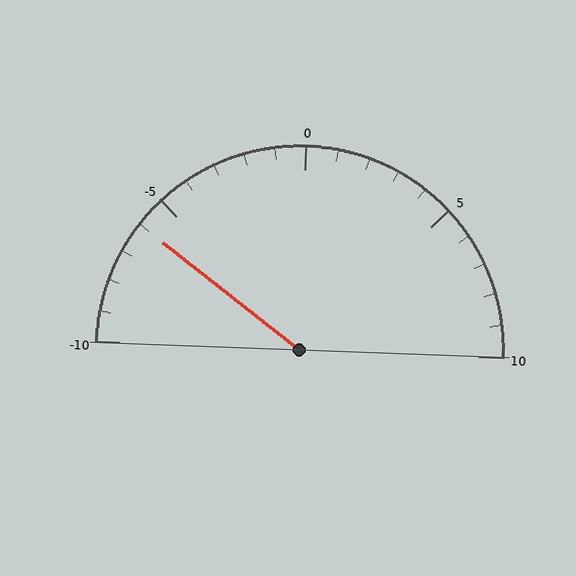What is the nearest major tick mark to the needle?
The nearest major tick mark is -5.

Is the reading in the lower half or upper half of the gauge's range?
The reading is in the lower half of the range (-10 to 10).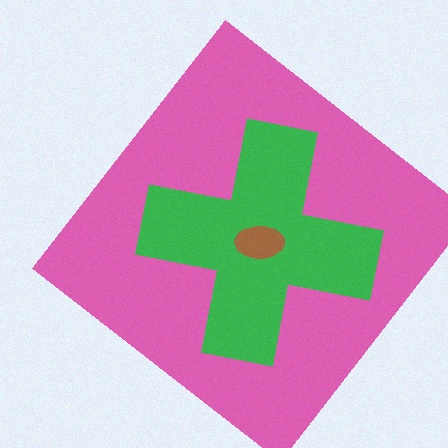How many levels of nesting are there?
3.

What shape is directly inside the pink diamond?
The green cross.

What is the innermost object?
The brown ellipse.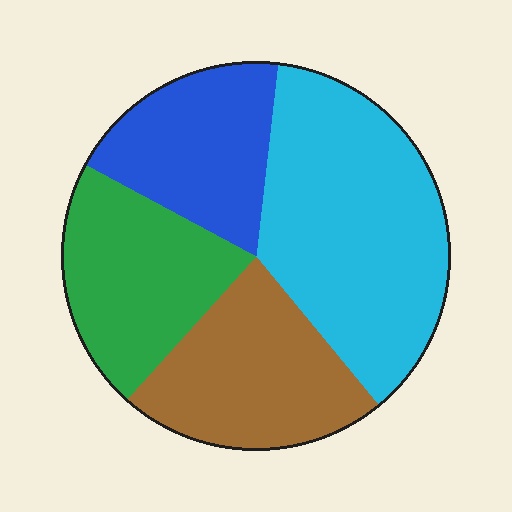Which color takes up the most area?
Cyan, at roughly 35%.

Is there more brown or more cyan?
Cyan.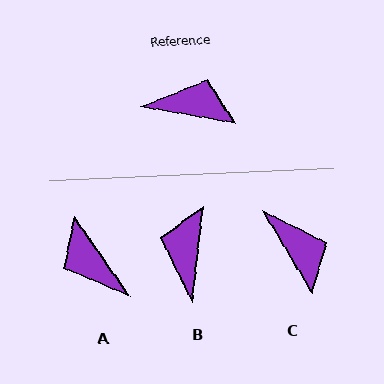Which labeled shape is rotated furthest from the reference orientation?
A, about 135 degrees away.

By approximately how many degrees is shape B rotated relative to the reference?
Approximately 94 degrees counter-clockwise.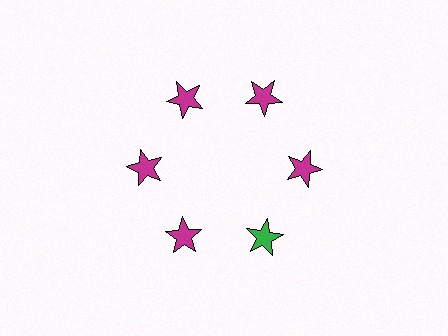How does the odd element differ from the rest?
It has a different color: green instead of magenta.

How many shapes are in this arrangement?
There are 6 shapes arranged in a ring pattern.